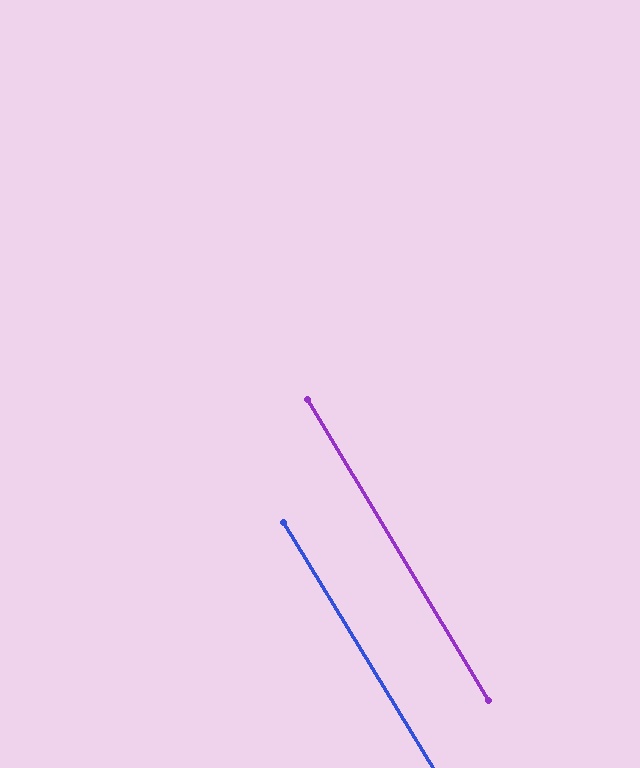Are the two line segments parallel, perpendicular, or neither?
Parallel — their directions differ by only 0.4°.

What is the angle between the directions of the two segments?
Approximately 0 degrees.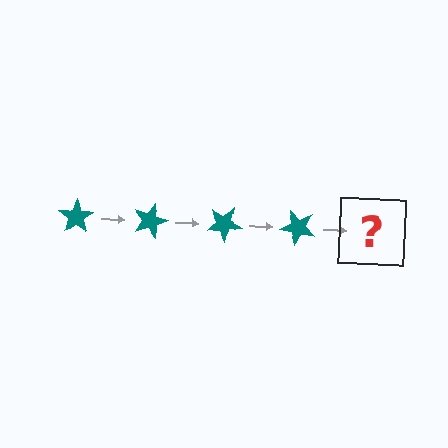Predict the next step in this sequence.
The next step is a teal star rotated 60 degrees.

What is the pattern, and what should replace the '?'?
The pattern is that the star rotates 15 degrees each step. The '?' should be a teal star rotated 60 degrees.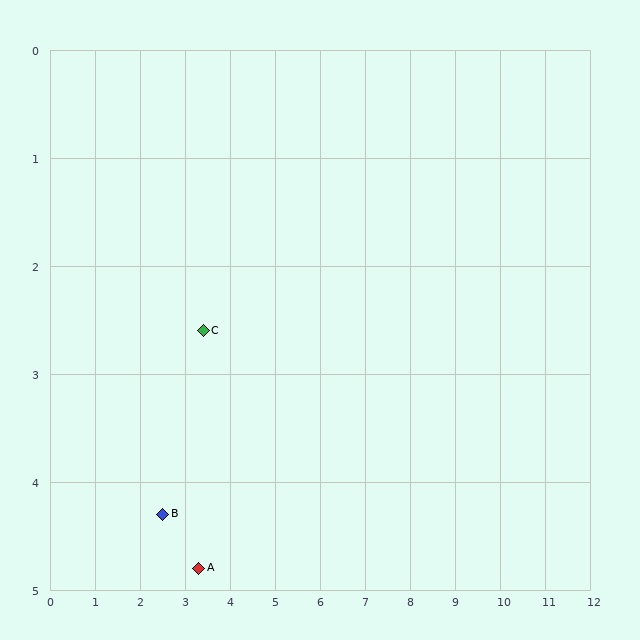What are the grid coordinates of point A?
Point A is at approximately (3.3, 4.8).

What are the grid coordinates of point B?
Point B is at approximately (2.5, 4.3).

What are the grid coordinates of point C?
Point C is at approximately (3.4, 2.6).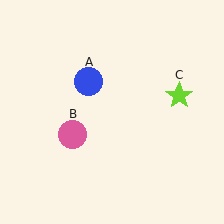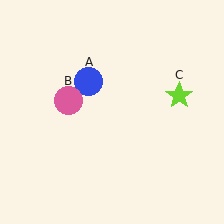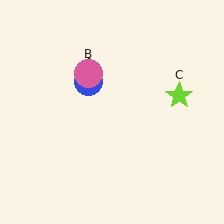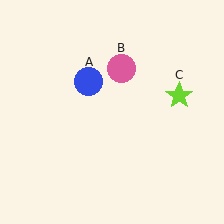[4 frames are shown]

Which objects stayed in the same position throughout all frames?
Blue circle (object A) and lime star (object C) remained stationary.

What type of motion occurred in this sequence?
The pink circle (object B) rotated clockwise around the center of the scene.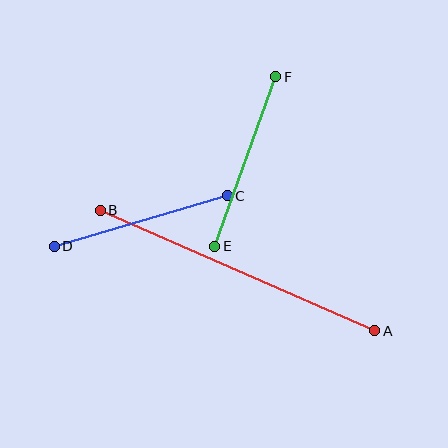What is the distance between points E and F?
The distance is approximately 180 pixels.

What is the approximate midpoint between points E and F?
The midpoint is at approximately (245, 162) pixels.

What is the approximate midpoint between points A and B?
The midpoint is at approximately (237, 270) pixels.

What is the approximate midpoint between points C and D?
The midpoint is at approximately (141, 221) pixels.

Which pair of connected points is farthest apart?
Points A and B are farthest apart.